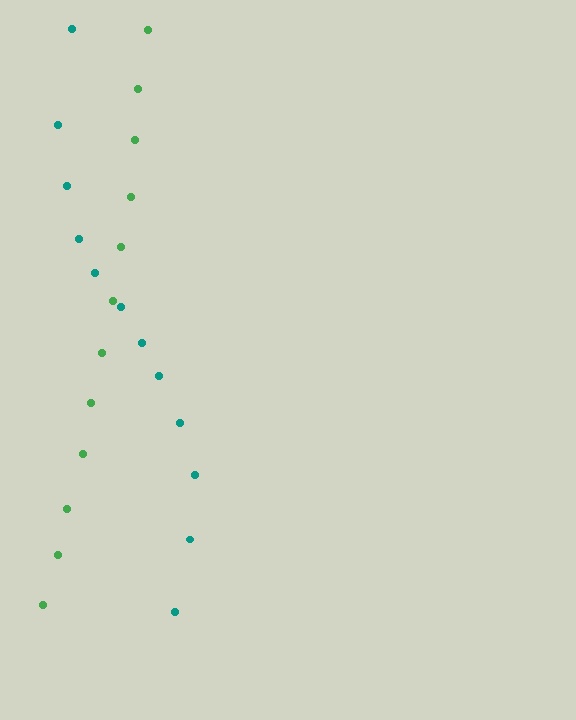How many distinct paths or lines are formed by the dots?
There are 2 distinct paths.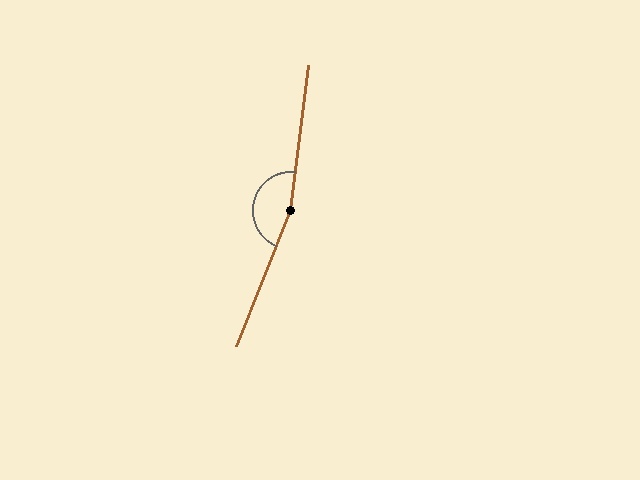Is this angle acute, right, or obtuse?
It is obtuse.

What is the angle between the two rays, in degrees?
Approximately 165 degrees.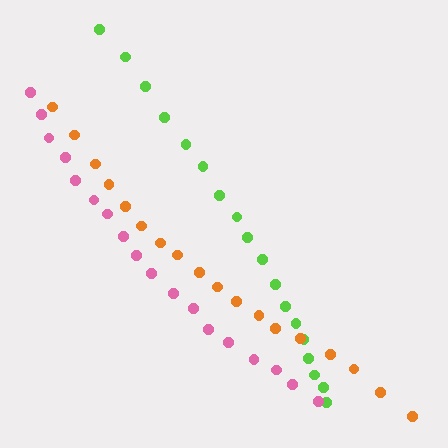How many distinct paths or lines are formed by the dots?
There are 3 distinct paths.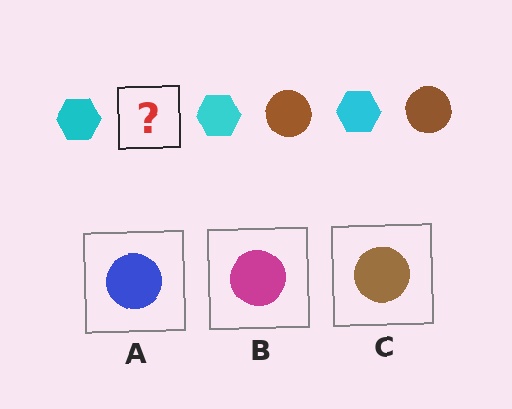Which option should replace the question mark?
Option C.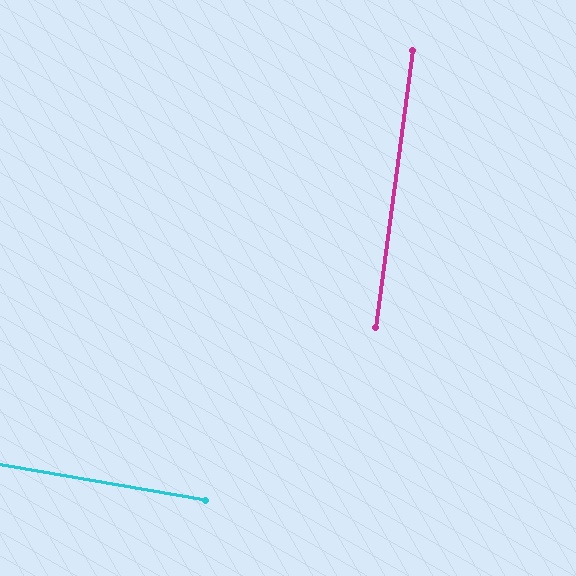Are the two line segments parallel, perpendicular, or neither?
Perpendicular — they meet at approximately 88°.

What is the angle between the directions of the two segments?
Approximately 88 degrees.